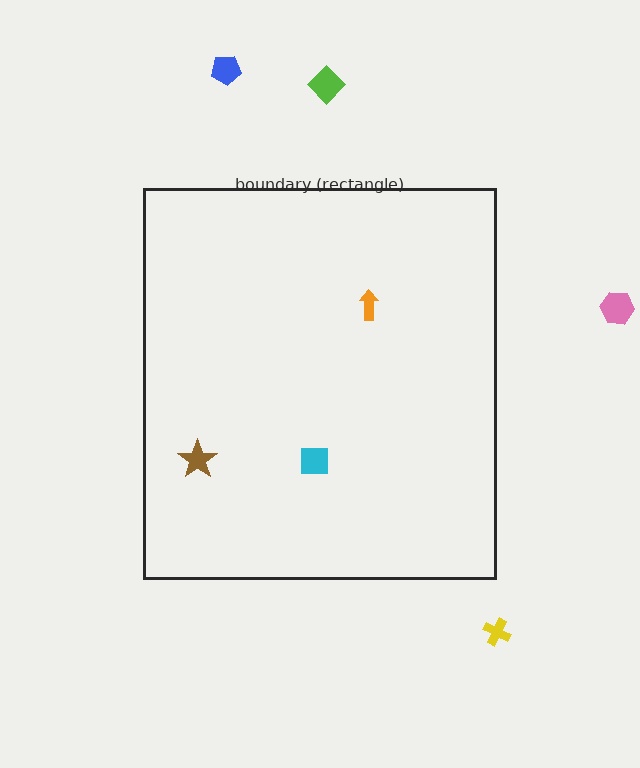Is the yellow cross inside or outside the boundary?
Outside.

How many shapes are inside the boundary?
3 inside, 4 outside.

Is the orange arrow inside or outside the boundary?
Inside.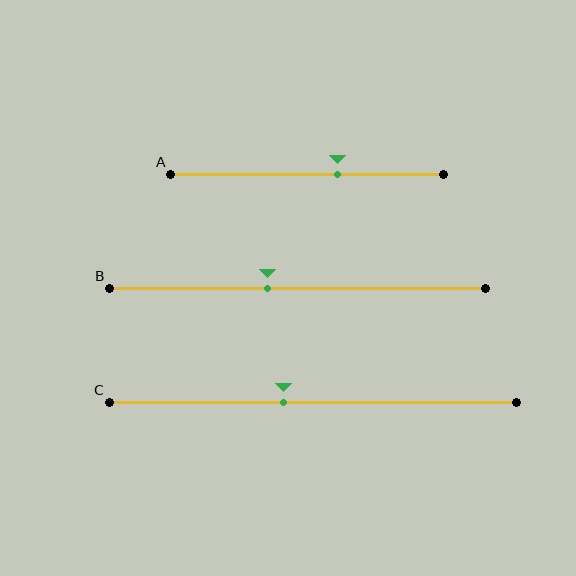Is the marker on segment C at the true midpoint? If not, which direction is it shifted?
No, the marker on segment C is shifted to the left by about 7% of the segment length.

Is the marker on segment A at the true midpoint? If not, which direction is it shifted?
No, the marker on segment A is shifted to the right by about 11% of the segment length.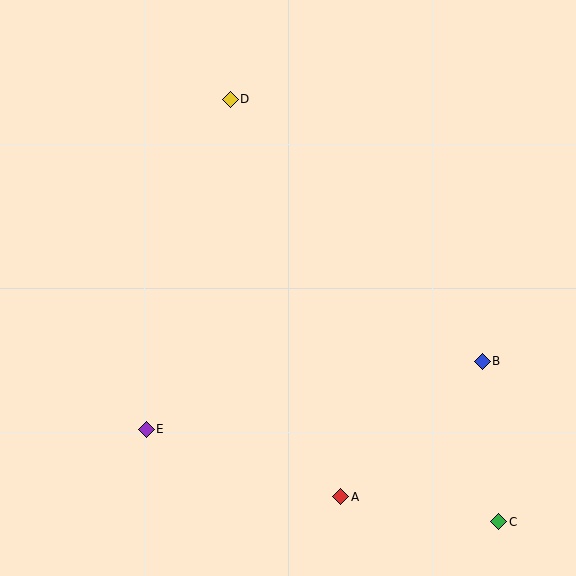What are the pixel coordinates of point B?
Point B is at (482, 361).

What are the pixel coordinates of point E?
Point E is at (146, 429).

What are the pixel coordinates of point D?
Point D is at (230, 100).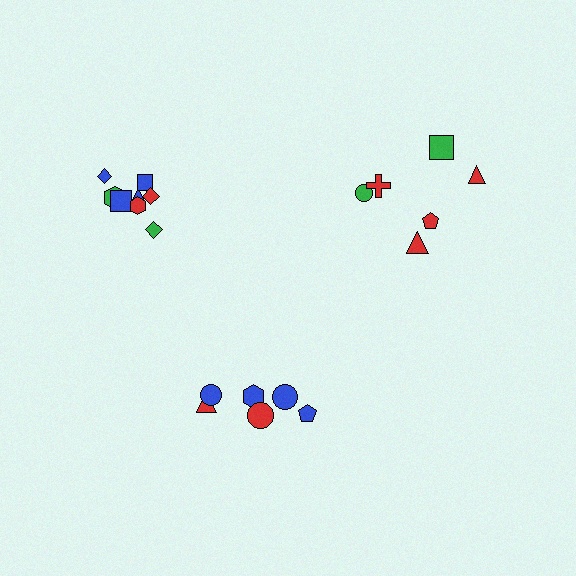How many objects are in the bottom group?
There are 6 objects.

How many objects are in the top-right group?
There are 6 objects.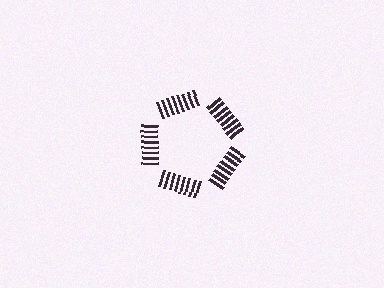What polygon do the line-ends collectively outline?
An illusory pentagon — the line segments terminate on its edges but no continuous stroke is drawn.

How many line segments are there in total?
40 — 8 along each of the 5 edges.